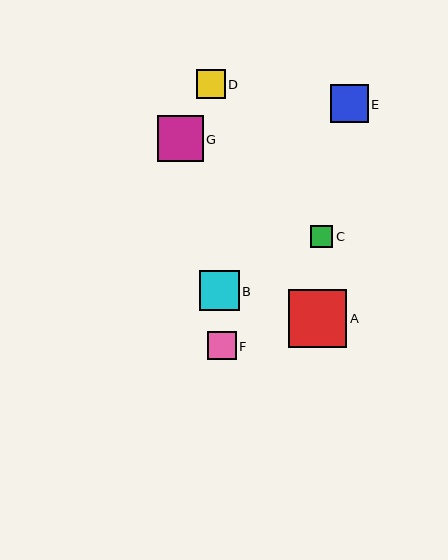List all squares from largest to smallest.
From largest to smallest: A, G, B, E, D, F, C.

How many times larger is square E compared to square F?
Square E is approximately 1.3 times the size of square F.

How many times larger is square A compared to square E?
Square A is approximately 1.5 times the size of square E.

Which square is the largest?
Square A is the largest with a size of approximately 59 pixels.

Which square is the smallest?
Square C is the smallest with a size of approximately 23 pixels.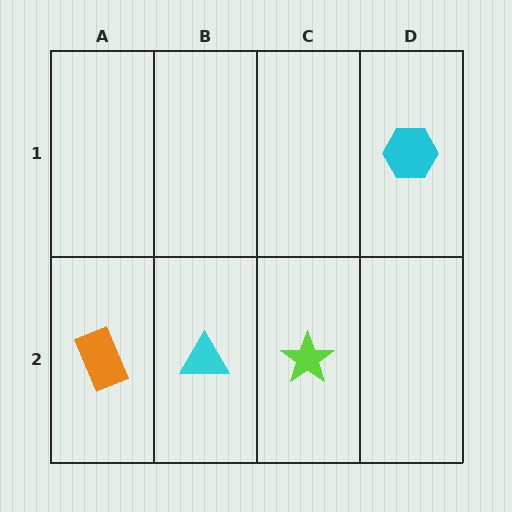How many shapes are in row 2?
3 shapes.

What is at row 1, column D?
A cyan hexagon.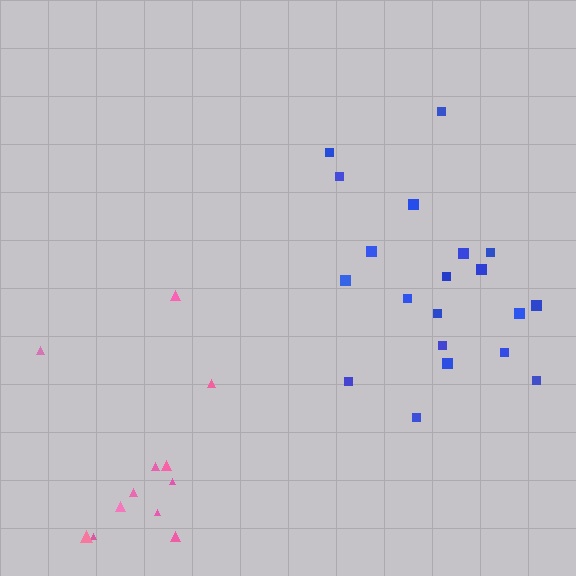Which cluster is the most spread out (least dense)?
Pink.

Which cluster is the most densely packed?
Blue.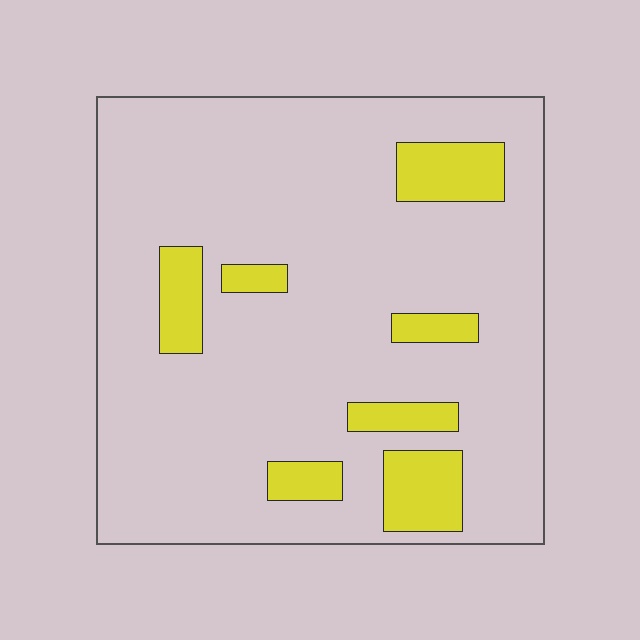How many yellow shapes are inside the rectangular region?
7.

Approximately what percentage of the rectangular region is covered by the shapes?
Approximately 15%.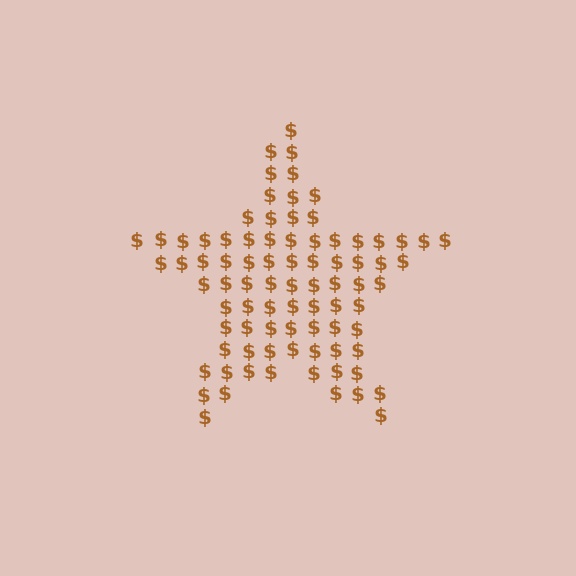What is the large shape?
The large shape is a star.